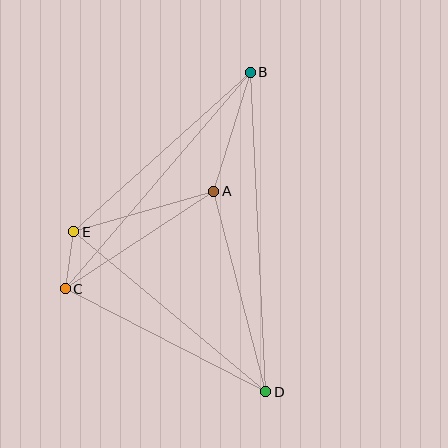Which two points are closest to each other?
Points C and E are closest to each other.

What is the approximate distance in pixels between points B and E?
The distance between B and E is approximately 238 pixels.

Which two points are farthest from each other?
Points B and D are farthest from each other.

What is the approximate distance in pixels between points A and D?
The distance between A and D is approximately 207 pixels.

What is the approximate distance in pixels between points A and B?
The distance between A and B is approximately 125 pixels.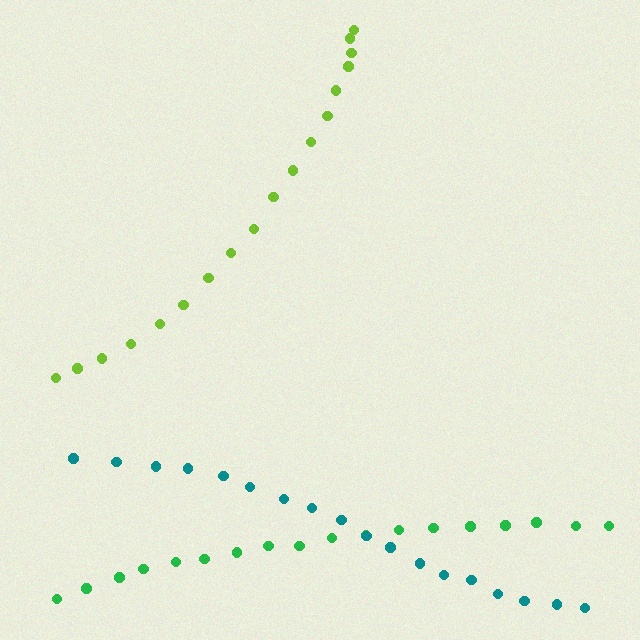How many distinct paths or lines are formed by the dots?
There are 3 distinct paths.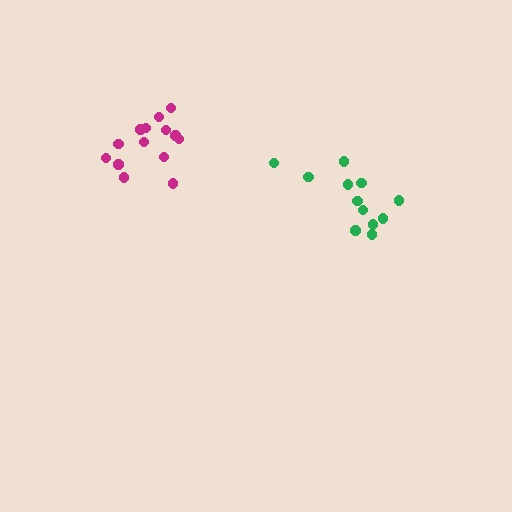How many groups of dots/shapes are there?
There are 2 groups.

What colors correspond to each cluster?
The clusters are colored: magenta, green.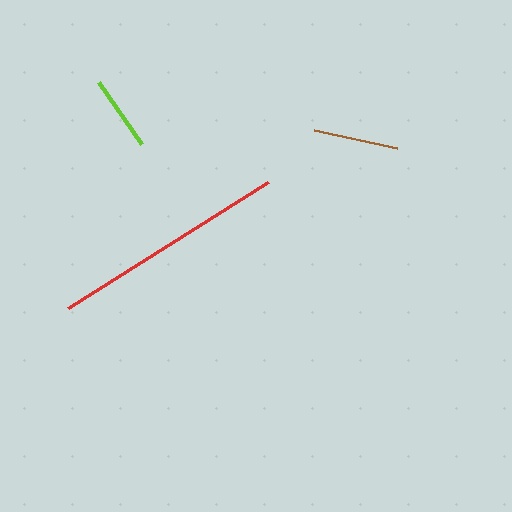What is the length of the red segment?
The red segment is approximately 236 pixels long.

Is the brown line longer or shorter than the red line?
The red line is longer than the brown line.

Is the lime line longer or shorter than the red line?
The red line is longer than the lime line.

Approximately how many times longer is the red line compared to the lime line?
The red line is approximately 3.1 times the length of the lime line.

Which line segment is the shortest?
The lime line is the shortest at approximately 76 pixels.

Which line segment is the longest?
The red line is the longest at approximately 236 pixels.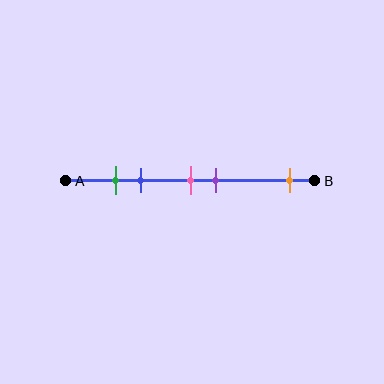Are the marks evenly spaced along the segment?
No, the marks are not evenly spaced.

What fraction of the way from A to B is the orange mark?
The orange mark is approximately 90% (0.9) of the way from A to B.